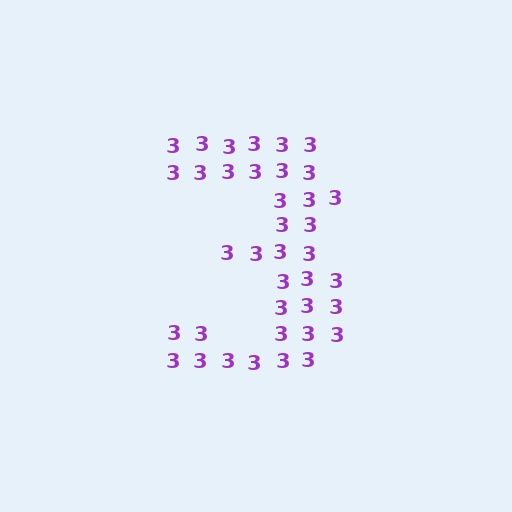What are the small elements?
The small elements are digit 3's.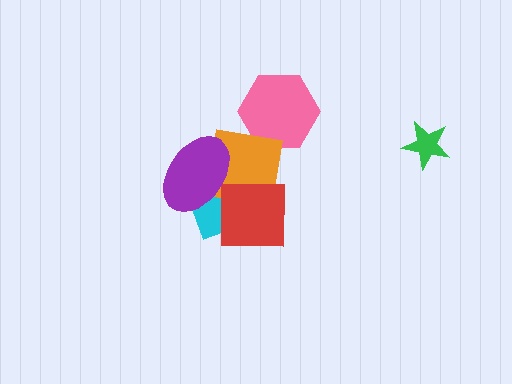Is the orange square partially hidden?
Yes, it is partially covered by another shape.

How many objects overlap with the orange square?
4 objects overlap with the orange square.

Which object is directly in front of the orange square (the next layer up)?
The red square is directly in front of the orange square.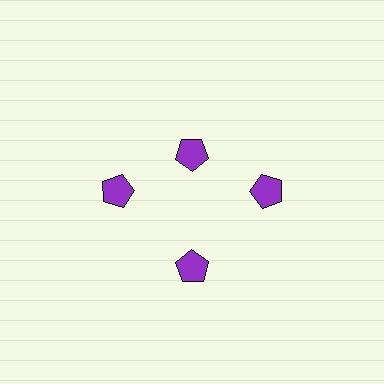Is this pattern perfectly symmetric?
No. The 4 purple pentagons are arranged in a ring, but one element near the 12 o'clock position is pulled inward toward the center, breaking the 4-fold rotational symmetry.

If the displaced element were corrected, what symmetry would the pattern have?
It would have 4-fold rotational symmetry — the pattern would map onto itself every 90 degrees.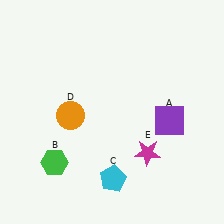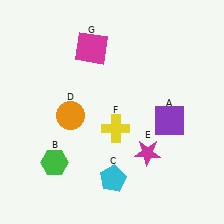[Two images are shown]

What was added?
A yellow cross (F), a magenta square (G) were added in Image 2.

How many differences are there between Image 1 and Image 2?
There are 2 differences between the two images.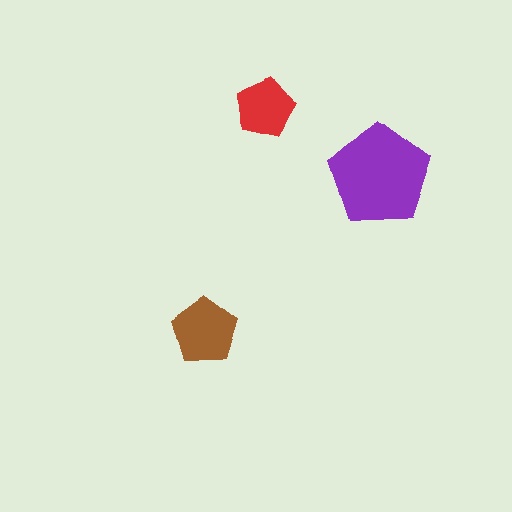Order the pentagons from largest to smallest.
the purple one, the brown one, the red one.